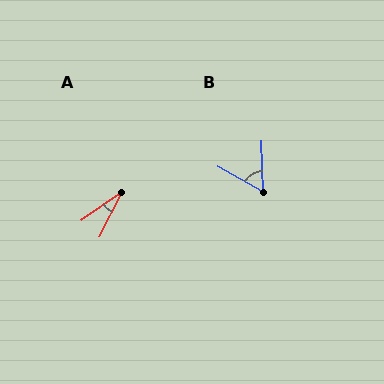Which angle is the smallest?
A, at approximately 28 degrees.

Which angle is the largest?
B, at approximately 58 degrees.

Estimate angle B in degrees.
Approximately 58 degrees.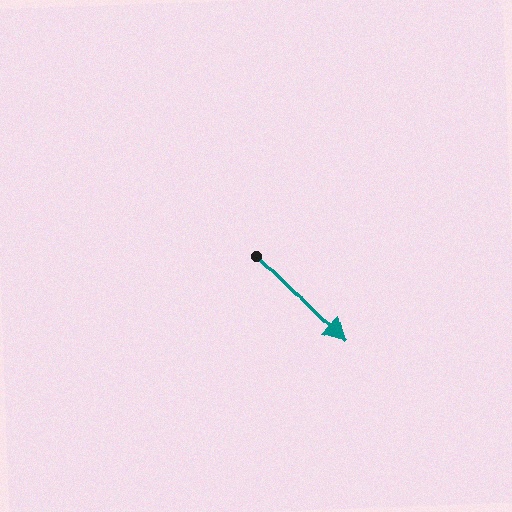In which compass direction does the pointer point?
Southeast.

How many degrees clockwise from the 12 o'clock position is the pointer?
Approximately 135 degrees.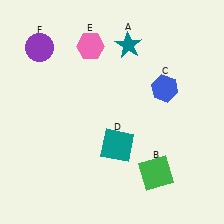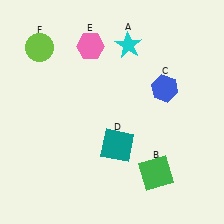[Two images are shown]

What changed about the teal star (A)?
In Image 1, A is teal. In Image 2, it changed to cyan.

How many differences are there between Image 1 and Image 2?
There are 2 differences between the two images.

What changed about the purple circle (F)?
In Image 1, F is purple. In Image 2, it changed to lime.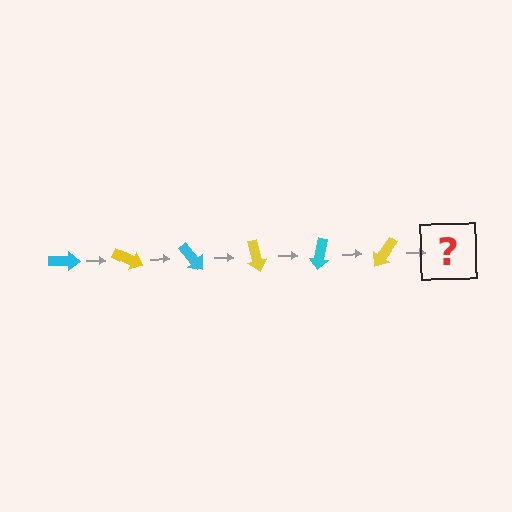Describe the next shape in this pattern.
It should be a cyan arrow, rotated 150 degrees from the start.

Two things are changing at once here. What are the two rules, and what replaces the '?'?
The two rules are that it rotates 25 degrees each step and the color cycles through cyan and yellow. The '?' should be a cyan arrow, rotated 150 degrees from the start.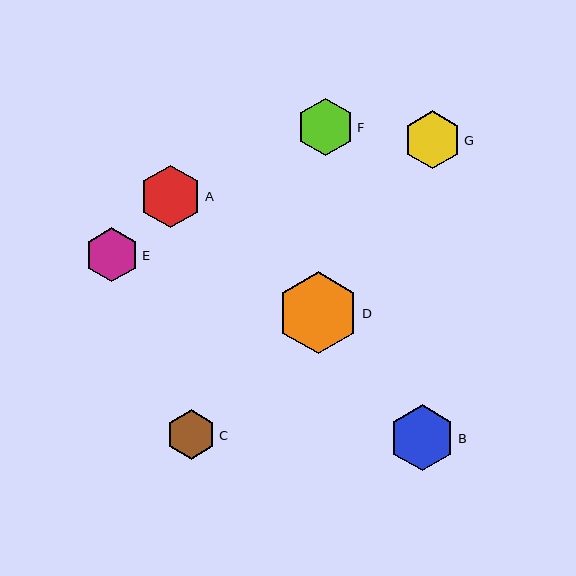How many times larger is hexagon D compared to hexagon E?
Hexagon D is approximately 1.5 times the size of hexagon E.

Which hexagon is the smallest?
Hexagon C is the smallest with a size of approximately 50 pixels.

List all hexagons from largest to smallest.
From largest to smallest: D, B, A, F, G, E, C.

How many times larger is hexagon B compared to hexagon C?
Hexagon B is approximately 1.3 times the size of hexagon C.